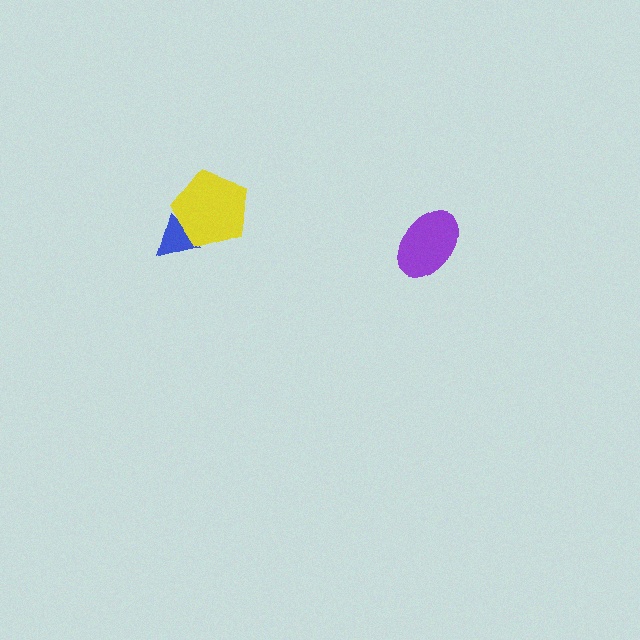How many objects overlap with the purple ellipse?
0 objects overlap with the purple ellipse.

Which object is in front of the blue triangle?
The yellow pentagon is in front of the blue triangle.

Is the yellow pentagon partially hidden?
No, no other shape covers it.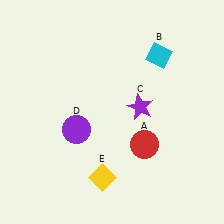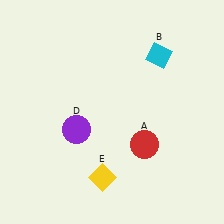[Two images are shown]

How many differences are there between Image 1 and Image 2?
There is 1 difference between the two images.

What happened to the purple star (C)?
The purple star (C) was removed in Image 2. It was in the top-right area of Image 1.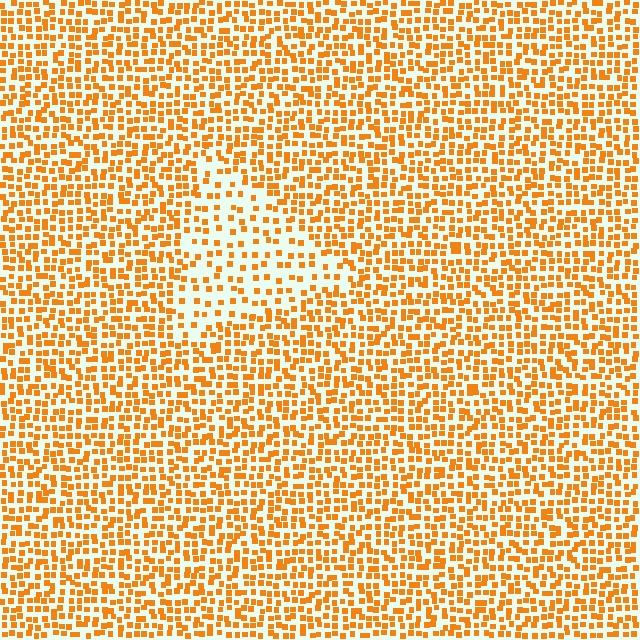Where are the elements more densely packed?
The elements are more densely packed outside the triangle boundary.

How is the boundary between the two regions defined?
The boundary is defined by a change in element density (approximately 2.0x ratio). All elements are the same color, size, and shape.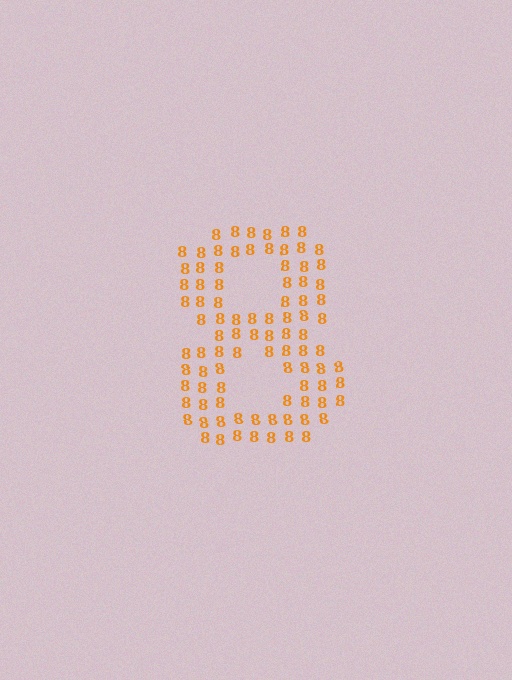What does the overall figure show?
The overall figure shows the digit 8.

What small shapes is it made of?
It is made of small digit 8's.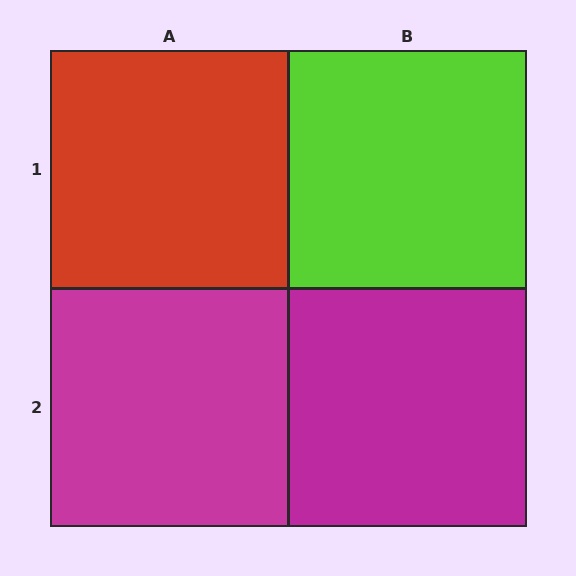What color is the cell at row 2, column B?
Magenta.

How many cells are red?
1 cell is red.